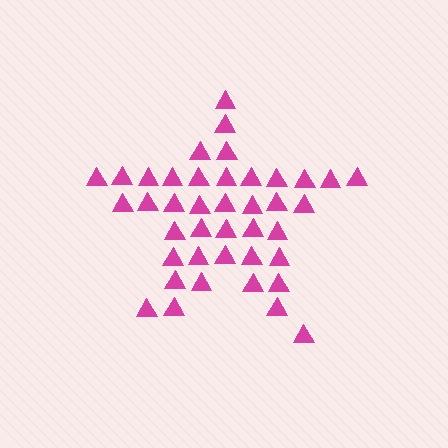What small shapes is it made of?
It is made of small triangles.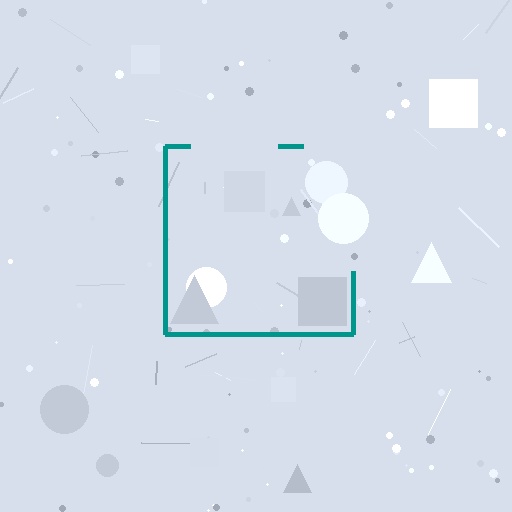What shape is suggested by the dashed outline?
The dashed outline suggests a square.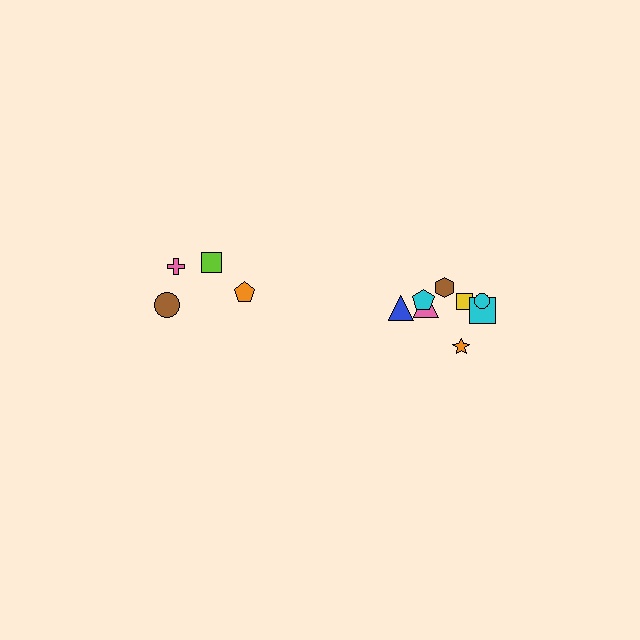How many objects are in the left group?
There are 4 objects.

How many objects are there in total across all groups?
There are 12 objects.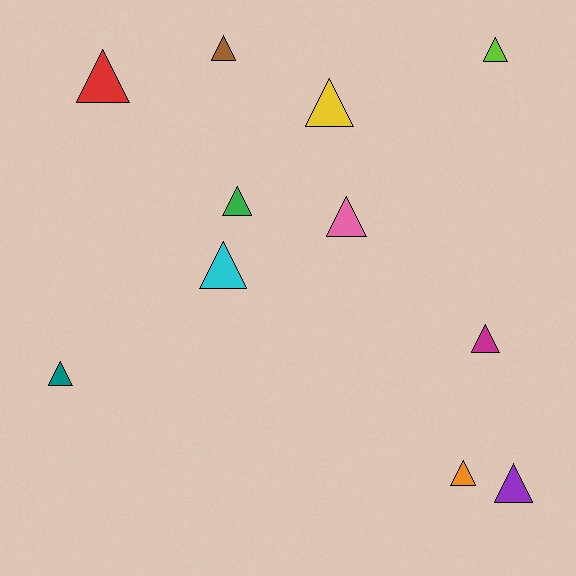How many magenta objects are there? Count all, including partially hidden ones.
There is 1 magenta object.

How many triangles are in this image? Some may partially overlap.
There are 11 triangles.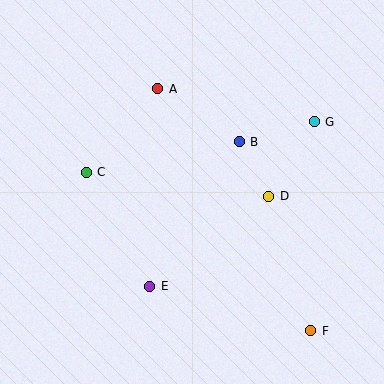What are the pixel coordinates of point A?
Point A is at (158, 89).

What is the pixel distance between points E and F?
The distance between E and F is 167 pixels.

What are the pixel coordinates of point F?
Point F is at (311, 331).